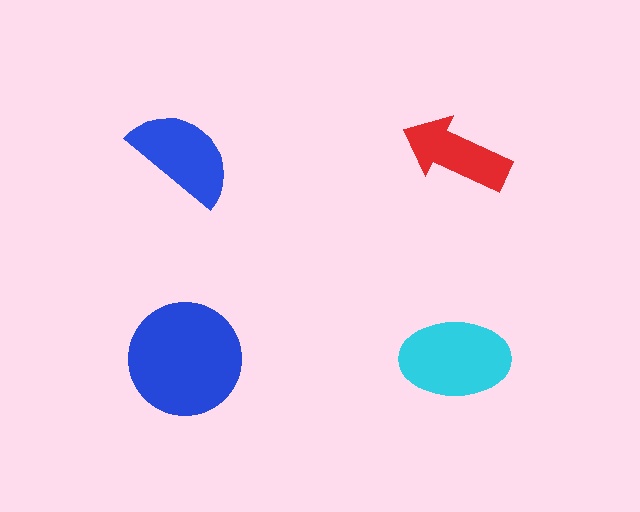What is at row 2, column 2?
A cyan ellipse.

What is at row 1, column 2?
A red arrow.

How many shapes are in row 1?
2 shapes.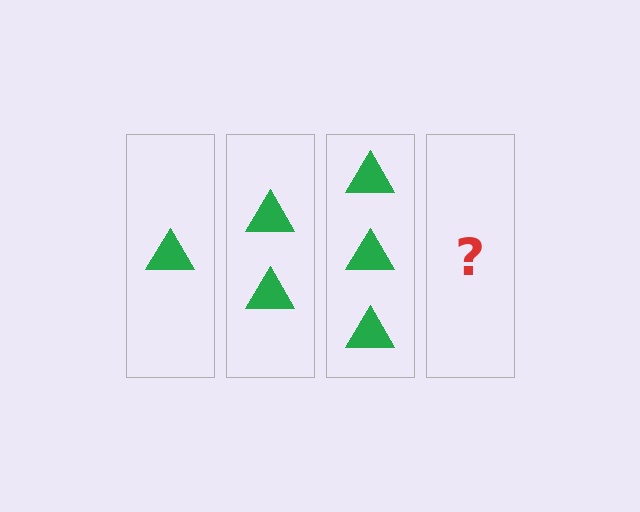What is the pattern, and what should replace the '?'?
The pattern is that each step adds one more triangle. The '?' should be 4 triangles.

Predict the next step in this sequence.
The next step is 4 triangles.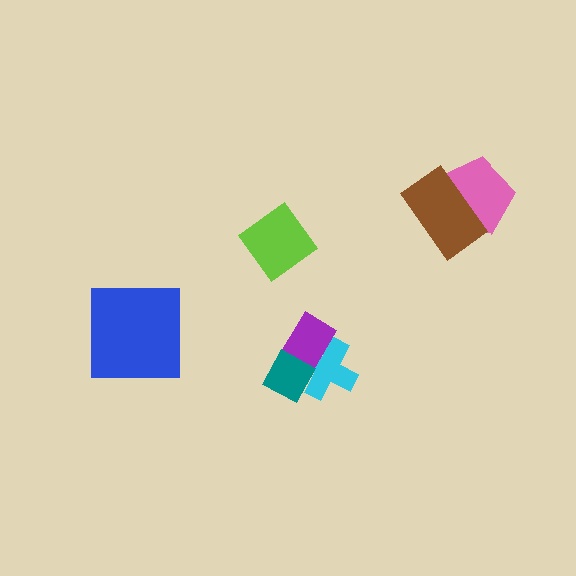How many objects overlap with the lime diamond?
0 objects overlap with the lime diamond.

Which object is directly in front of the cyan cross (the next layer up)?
The purple rectangle is directly in front of the cyan cross.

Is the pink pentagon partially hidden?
Yes, it is partially covered by another shape.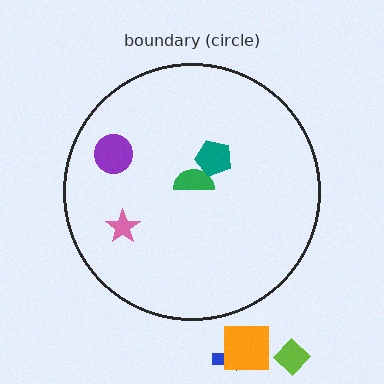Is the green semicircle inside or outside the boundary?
Inside.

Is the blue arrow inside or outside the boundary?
Outside.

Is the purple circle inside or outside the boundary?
Inside.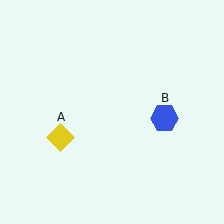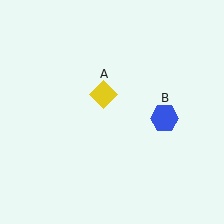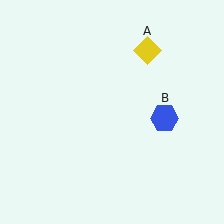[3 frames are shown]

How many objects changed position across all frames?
1 object changed position: yellow diamond (object A).